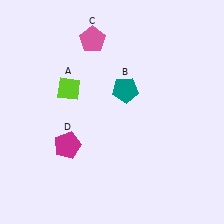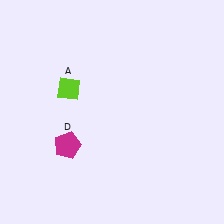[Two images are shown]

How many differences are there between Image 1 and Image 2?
There are 2 differences between the two images.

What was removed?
The teal pentagon (B), the pink pentagon (C) were removed in Image 2.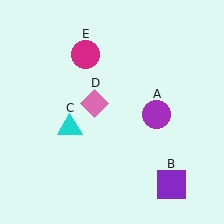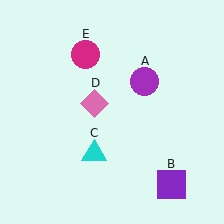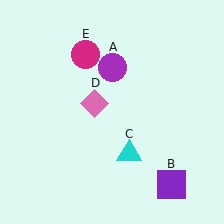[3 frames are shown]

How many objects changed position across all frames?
2 objects changed position: purple circle (object A), cyan triangle (object C).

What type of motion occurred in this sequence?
The purple circle (object A), cyan triangle (object C) rotated counterclockwise around the center of the scene.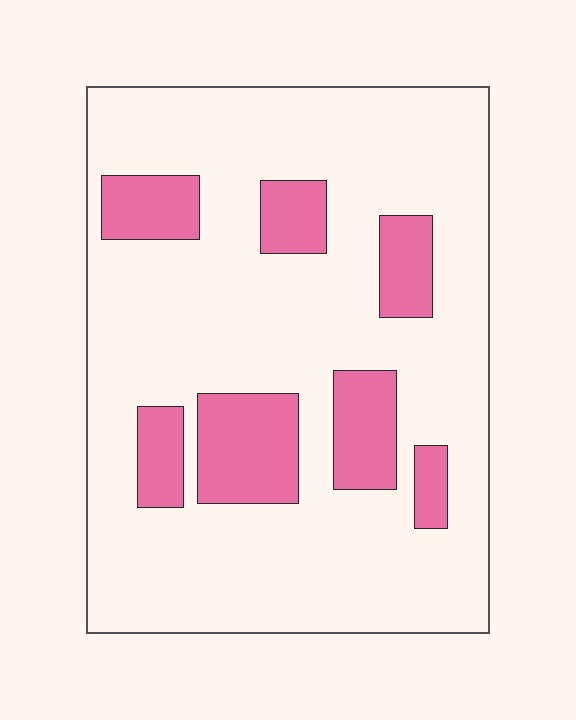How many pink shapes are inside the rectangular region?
7.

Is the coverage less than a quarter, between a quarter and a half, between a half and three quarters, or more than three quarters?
Less than a quarter.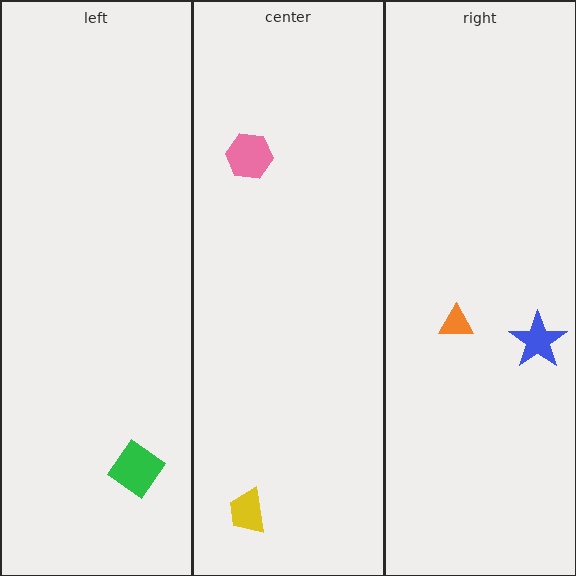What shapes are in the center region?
The pink hexagon, the yellow trapezoid.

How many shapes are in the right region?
2.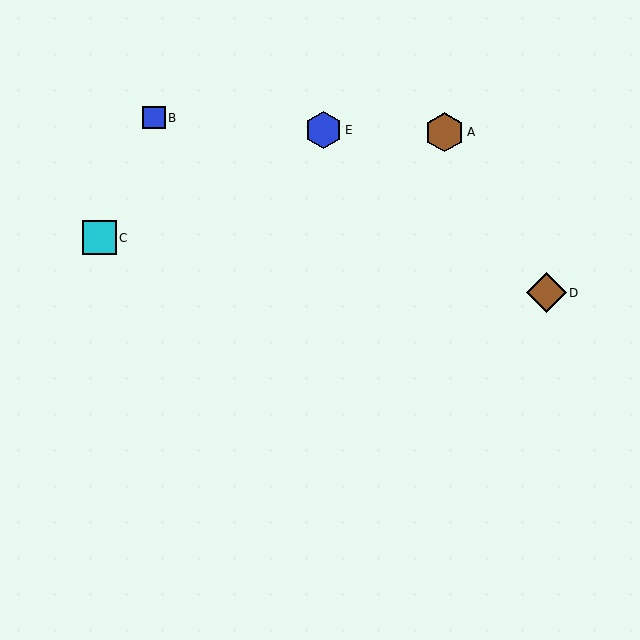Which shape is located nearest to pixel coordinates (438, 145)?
The brown hexagon (labeled A) at (445, 132) is nearest to that location.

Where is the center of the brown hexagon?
The center of the brown hexagon is at (445, 132).